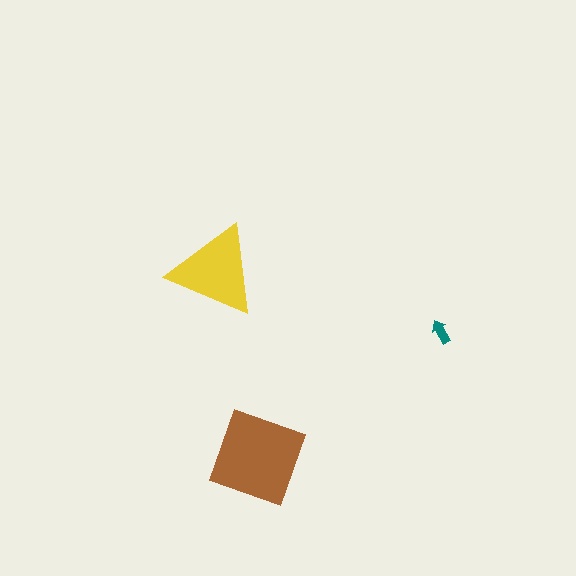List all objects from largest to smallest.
The brown diamond, the yellow triangle, the teal arrow.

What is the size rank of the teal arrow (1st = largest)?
3rd.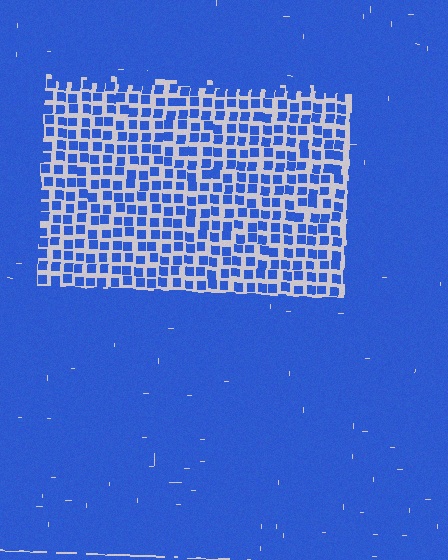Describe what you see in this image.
The image contains small blue elements arranged at two different densities. A rectangle-shaped region is visible where the elements are less densely packed than the surrounding area.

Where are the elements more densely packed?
The elements are more densely packed outside the rectangle boundary.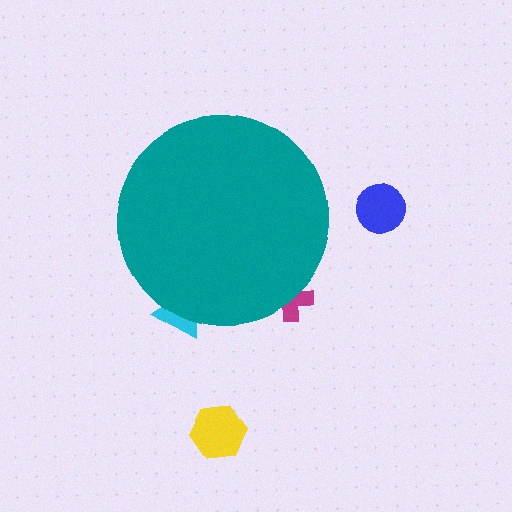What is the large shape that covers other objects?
A teal circle.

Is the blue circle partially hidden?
No, the blue circle is fully visible.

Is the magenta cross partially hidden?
Yes, the magenta cross is partially hidden behind the teal circle.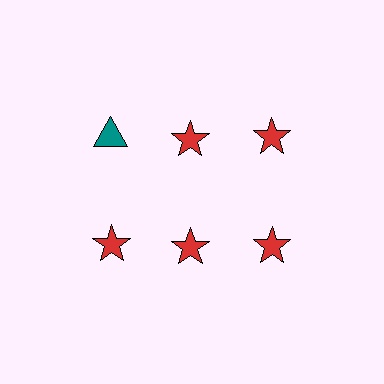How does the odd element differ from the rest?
It differs in both color (teal instead of red) and shape (triangle instead of star).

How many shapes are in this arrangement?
There are 6 shapes arranged in a grid pattern.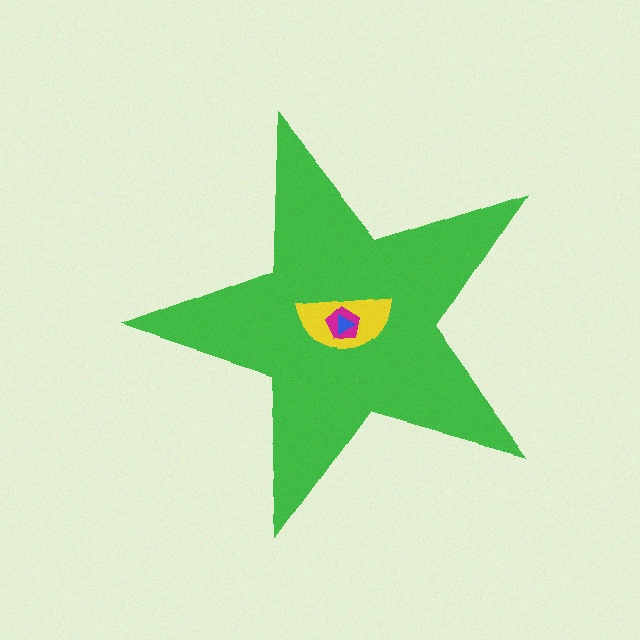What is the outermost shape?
The green star.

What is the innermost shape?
The blue triangle.